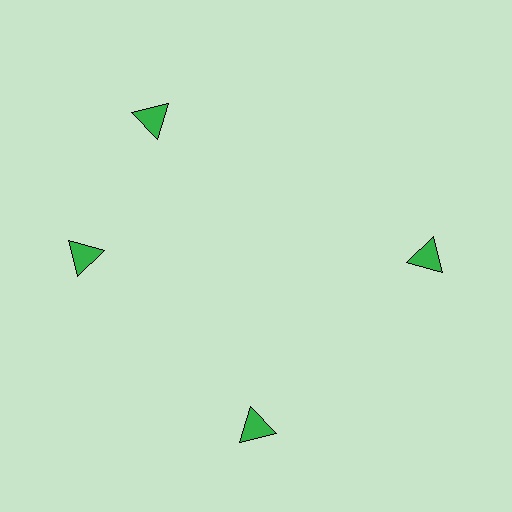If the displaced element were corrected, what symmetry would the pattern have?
It would have 4-fold rotational symmetry — the pattern would map onto itself every 90 degrees.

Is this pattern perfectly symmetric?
No. The 4 green triangles are arranged in a ring, but one element near the 12 o'clock position is rotated out of alignment along the ring, breaking the 4-fold rotational symmetry.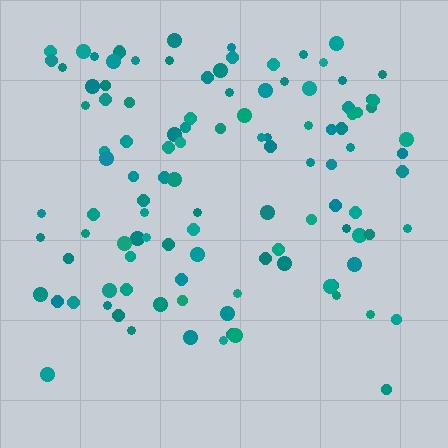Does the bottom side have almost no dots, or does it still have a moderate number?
Still a moderate number, just noticeably fewer than the top.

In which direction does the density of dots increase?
From bottom to top, with the top side densest.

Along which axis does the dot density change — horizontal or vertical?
Vertical.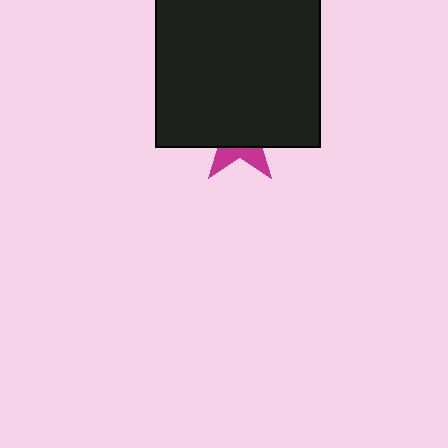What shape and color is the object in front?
The object in front is a black square.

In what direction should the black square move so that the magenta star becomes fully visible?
The black square should move up. That is the shortest direction to clear the overlap and leave the magenta star fully visible.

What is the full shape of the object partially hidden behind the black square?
The partially hidden object is a magenta star.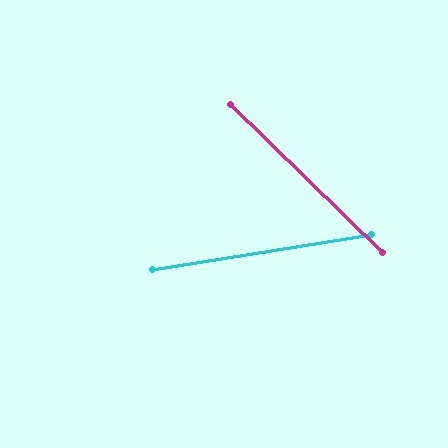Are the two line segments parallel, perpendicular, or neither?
Neither parallel nor perpendicular — they differ by about 53°.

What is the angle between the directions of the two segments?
Approximately 53 degrees.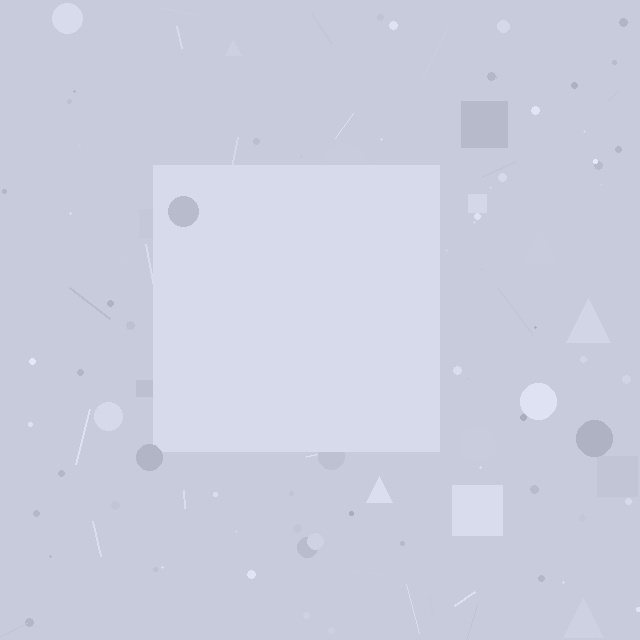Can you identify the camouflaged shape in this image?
The camouflaged shape is a square.